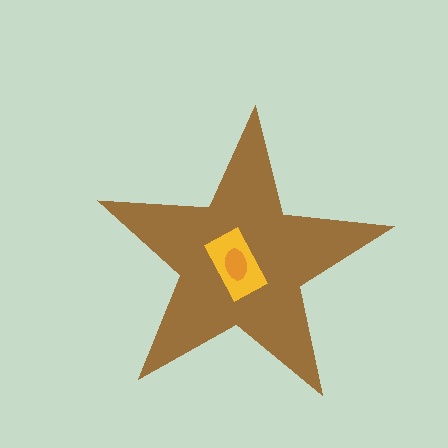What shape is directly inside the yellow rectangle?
The orange ellipse.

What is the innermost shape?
The orange ellipse.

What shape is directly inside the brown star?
The yellow rectangle.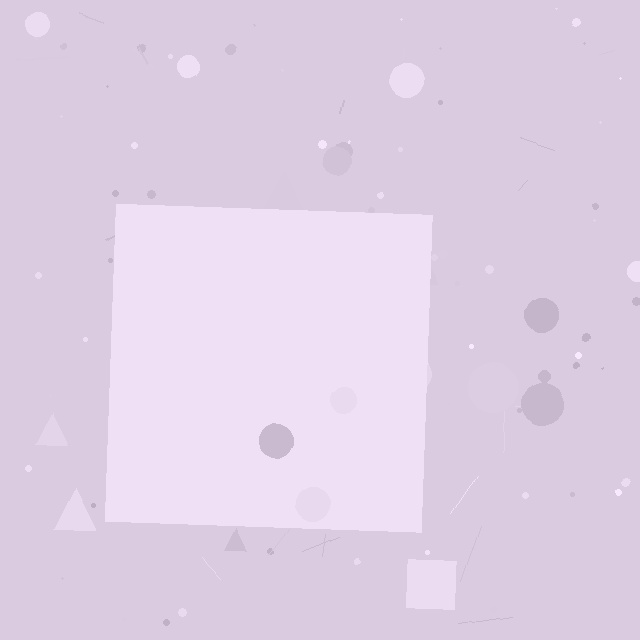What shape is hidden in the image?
A square is hidden in the image.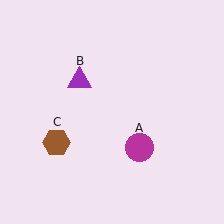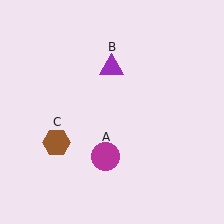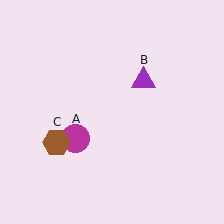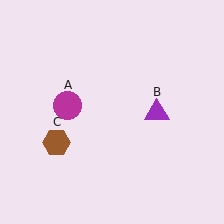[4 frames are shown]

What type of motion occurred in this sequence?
The magenta circle (object A), purple triangle (object B) rotated clockwise around the center of the scene.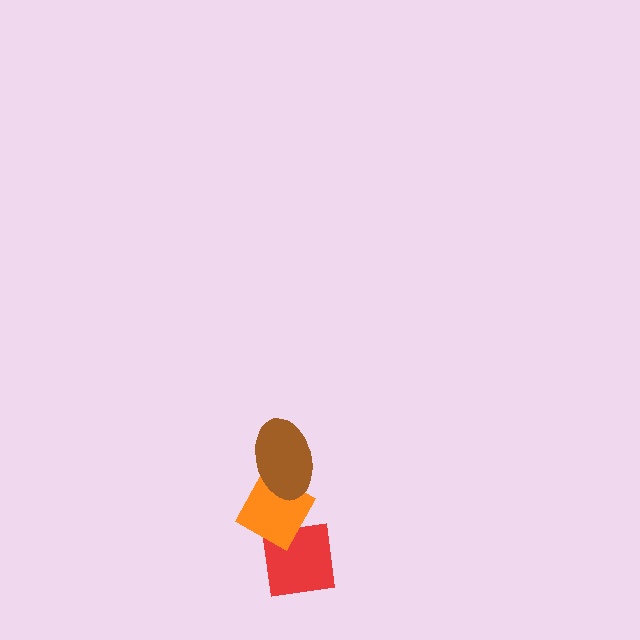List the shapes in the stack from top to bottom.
From top to bottom: the brown ellipse, the orange diamond, the red square.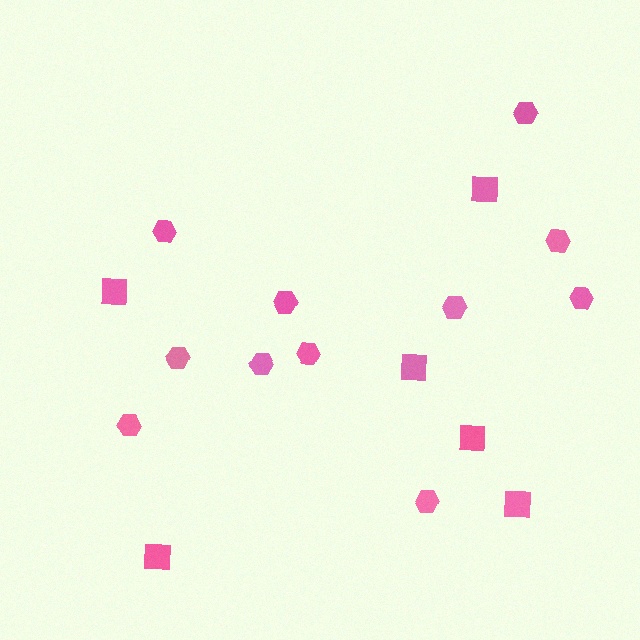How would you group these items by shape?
There are 2 groups: one group of hexagons (11) and one group of squares (6).